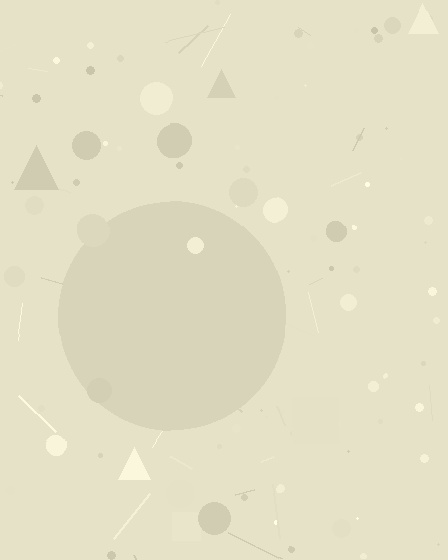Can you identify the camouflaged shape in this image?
The camouflaged shape is a circle.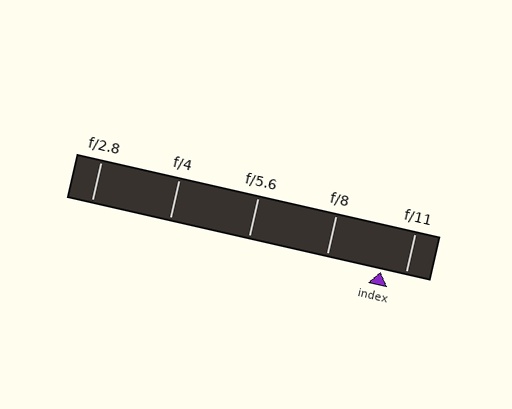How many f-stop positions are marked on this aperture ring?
There are 5 f-stop positions marked.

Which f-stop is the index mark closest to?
The index mark is closest to f/11.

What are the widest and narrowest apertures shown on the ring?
The widest aperture shown is f/2.8 and the narrowest is f/11.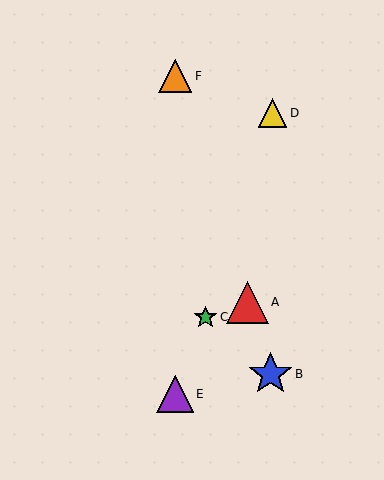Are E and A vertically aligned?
No, E is at x≈175 and A is at x≈247.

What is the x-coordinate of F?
Object F is at x≈175.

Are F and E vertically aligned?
Yes, both are at x≈175.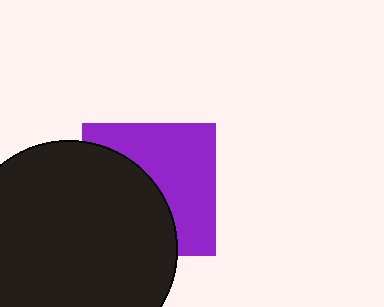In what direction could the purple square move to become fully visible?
The purple square could move right. That would shift it out from behind the black circle entirely.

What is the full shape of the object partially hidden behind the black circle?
The partially hidden object is a purple square.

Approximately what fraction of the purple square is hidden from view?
Roughly 48% of the purple square is hidden behind the black circle.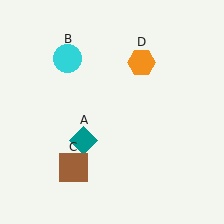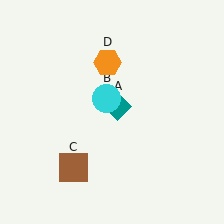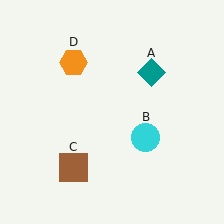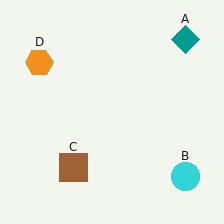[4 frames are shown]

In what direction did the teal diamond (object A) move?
The teal diamond (object A) moved up and to the right.